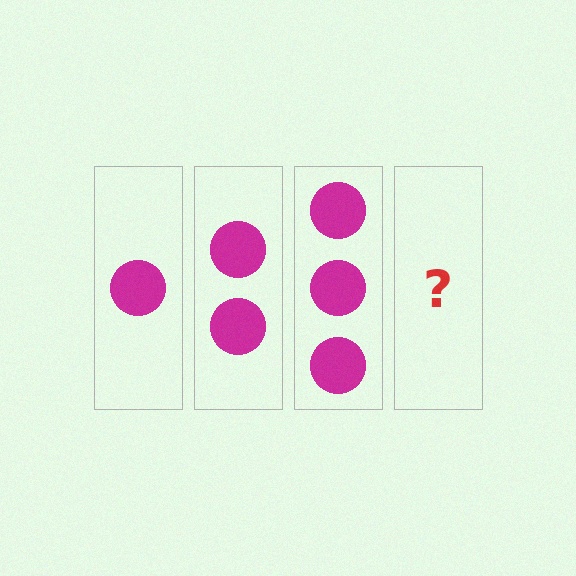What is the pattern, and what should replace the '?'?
The pattern is that each step adds one more circle. The '?' should be 4 circles.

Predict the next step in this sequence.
The next step is 4 circles.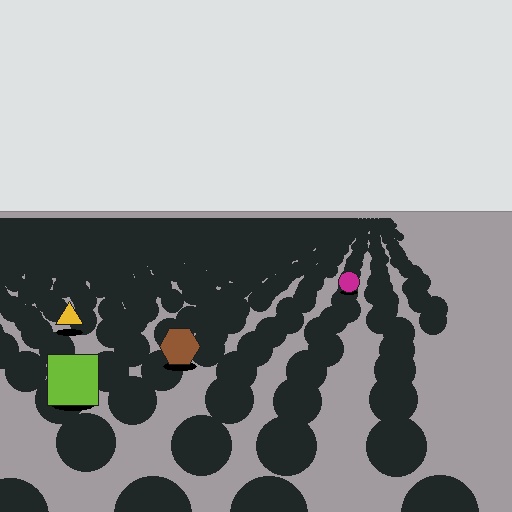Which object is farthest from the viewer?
The magenta circle is farthest from the viewer. It appears smaller and the ground texture around it is denser.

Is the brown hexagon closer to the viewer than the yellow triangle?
Yes. The brown hexagon is closer — you can tell from the texture gradient: the ground texture is coarser near it.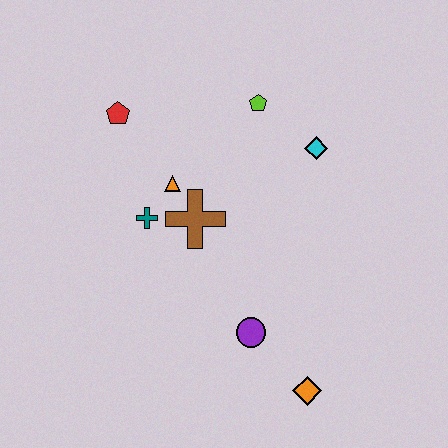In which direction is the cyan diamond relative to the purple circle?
The cyan diamond is above the purple circle.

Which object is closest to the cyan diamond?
The lime pentagon is closest to the cyan diamond.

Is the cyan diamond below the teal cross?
No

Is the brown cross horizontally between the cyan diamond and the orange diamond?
No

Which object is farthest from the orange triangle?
The orange diamond is farthest from the orange triangle.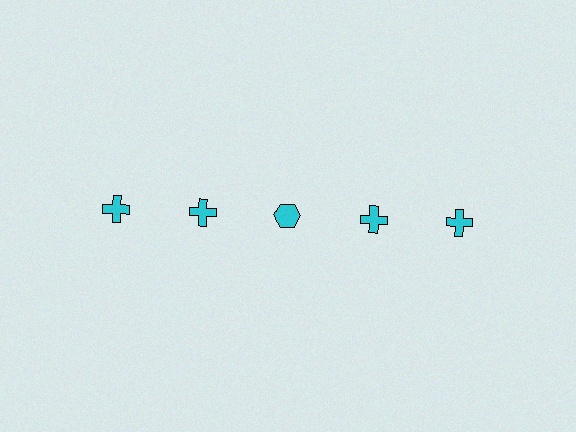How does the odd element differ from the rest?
It has a different shape: hexagon instead of cross.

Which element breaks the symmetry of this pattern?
The cyan hexagon in the top row, center column breaks the symmetry. All other shapes are cyan crosses.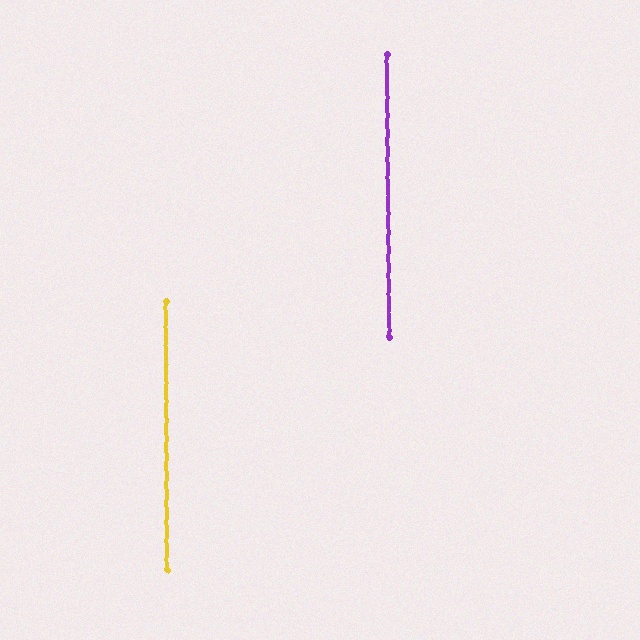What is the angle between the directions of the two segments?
Approximately 0 degrees.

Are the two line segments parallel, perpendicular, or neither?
Parallel — their directions differ by only 0.1°.